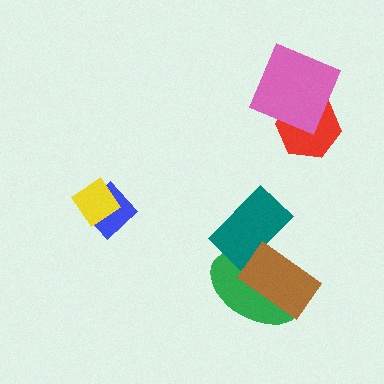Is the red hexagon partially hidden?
Yes, it is partially covered by another shape.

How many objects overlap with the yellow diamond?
1 object overlaps with the yellow diamond.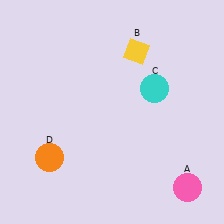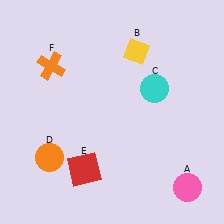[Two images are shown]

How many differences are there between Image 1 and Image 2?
There are 2 differences between the two images.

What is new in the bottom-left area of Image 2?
A red square (E) was added in the bottom-left area of Image 2.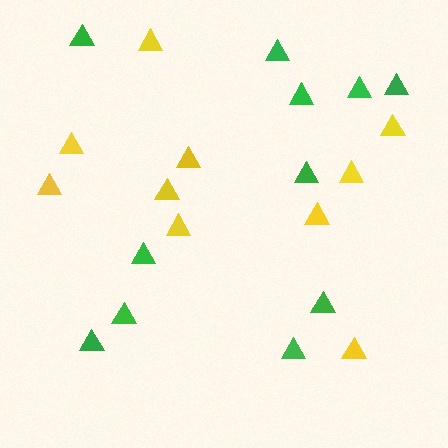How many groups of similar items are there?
There are 2 groups: one group of green triangles (11) and one group of yellow triangles (10).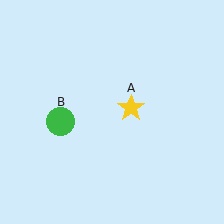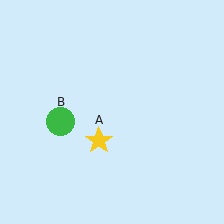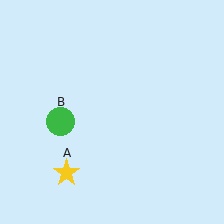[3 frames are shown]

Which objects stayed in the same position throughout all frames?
Green circle (object B) remained stationary.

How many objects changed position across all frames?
1 object changed position: yellow star (object A).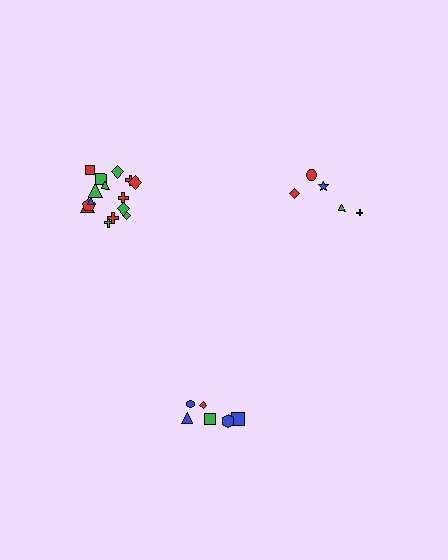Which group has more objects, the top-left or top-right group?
The top-left group.